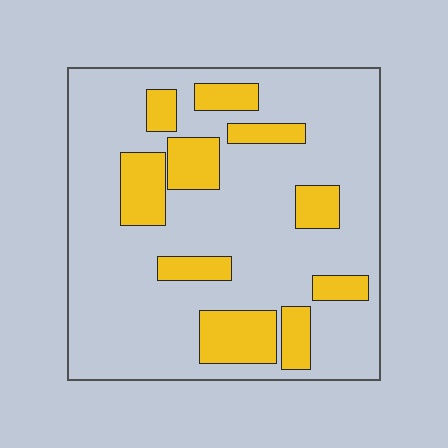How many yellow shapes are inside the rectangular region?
10.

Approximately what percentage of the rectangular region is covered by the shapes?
Approximately 25%.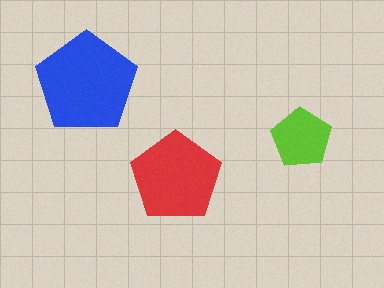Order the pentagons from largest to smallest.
the blue one, the red one, the lime one.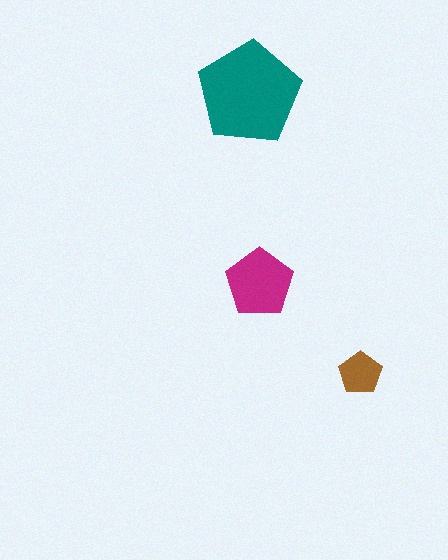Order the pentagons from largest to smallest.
the teal one, the magenta one, the brown one.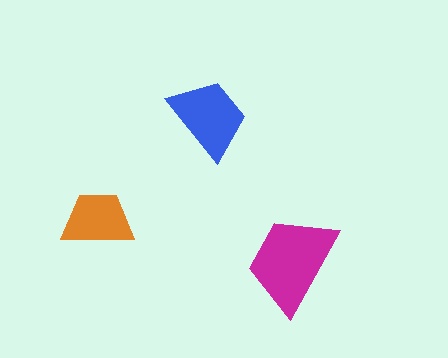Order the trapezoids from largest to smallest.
the magenta one, the blue one, the orange one.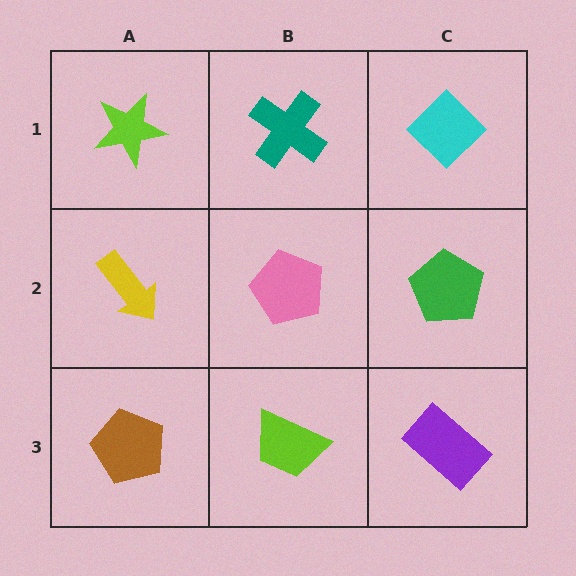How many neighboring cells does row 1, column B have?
3.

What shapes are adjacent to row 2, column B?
A teal cross (row 1, column B), a lime trapezoid (row 3, column B), a yellow arrow (row 2, column A), a green pentagon (row 2, column C).